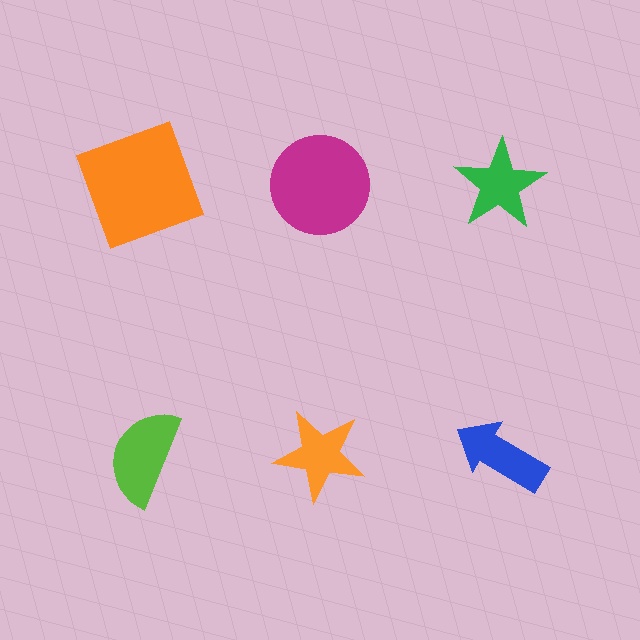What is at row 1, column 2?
A magenta circle.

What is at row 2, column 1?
A lime semicircle.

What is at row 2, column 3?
A blue arrow.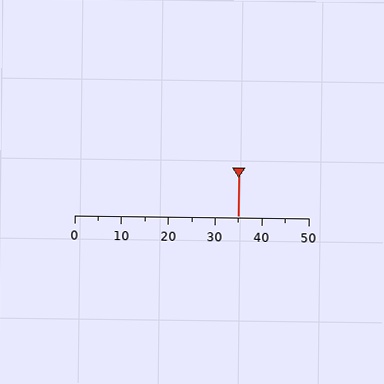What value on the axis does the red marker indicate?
The marker indicates approximately 35.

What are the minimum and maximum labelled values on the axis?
The axis runs from 0 to 50.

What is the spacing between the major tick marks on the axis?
The major ticks are spaced 10 apart.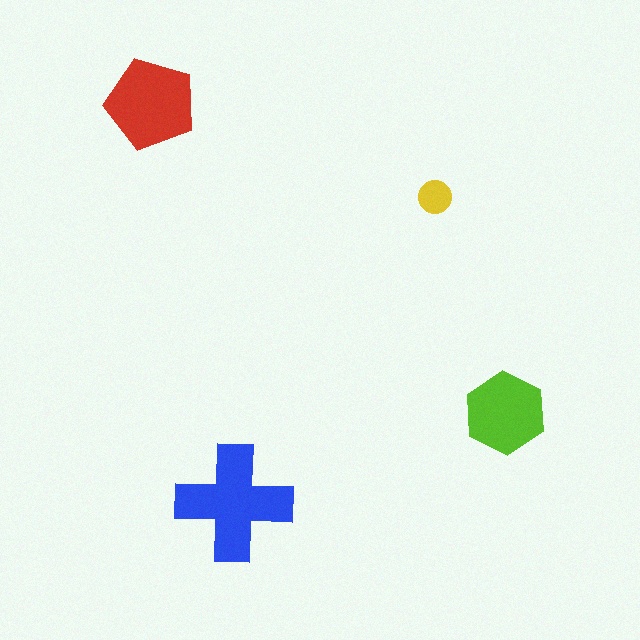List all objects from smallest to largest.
The yellow circle, the lime hexagon, the red pentagon, the blue cross.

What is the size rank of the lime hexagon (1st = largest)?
3rd.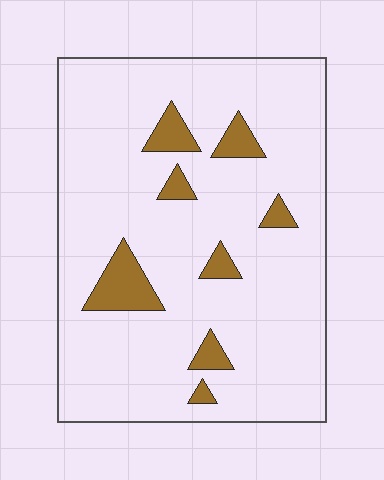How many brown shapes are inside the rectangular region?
8.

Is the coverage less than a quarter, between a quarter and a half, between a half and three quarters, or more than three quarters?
Less than a quarter.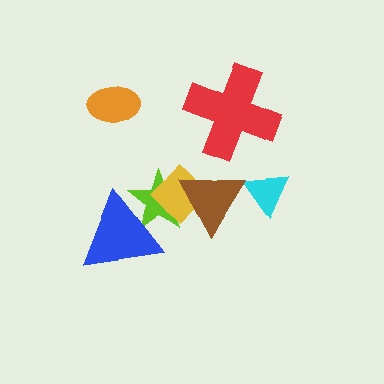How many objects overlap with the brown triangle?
3 objects overlap with the brown triangle.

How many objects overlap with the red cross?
0 objects overlap with the red cross.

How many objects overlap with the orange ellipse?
0 objects overlap with the orange ellipse.